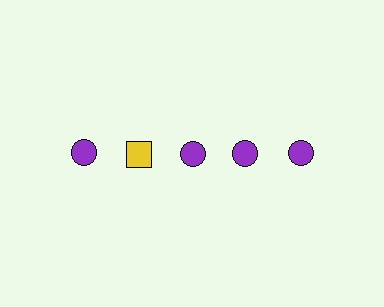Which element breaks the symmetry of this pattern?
The yellow square in the top row, second from left column breaks the symmetry. All other shapes are purple circles.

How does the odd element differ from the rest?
It differs in both color (yellow instead of purple) and shape (square instead of circle).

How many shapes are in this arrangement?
There are 5 shapes arranged in a grid pattern.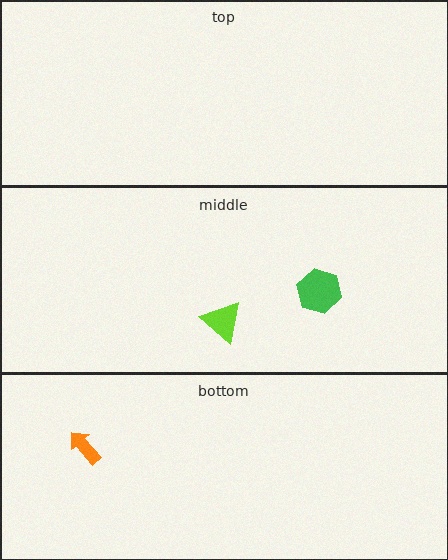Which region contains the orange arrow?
The bottom region.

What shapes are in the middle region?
The lime triangle, the green hexagon.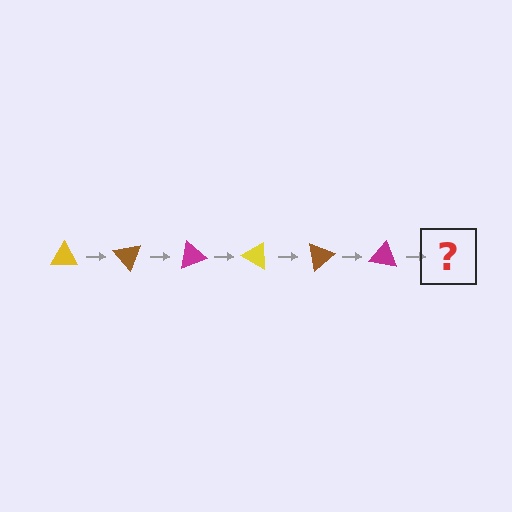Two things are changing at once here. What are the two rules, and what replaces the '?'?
The two rules are that it rotates 50 degrees each step and the color cycles through yellow, brown, and magenta. The '?' should be a yellow triangle, rotated 300 degrees from the start.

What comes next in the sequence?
The next element should be a yellow triangle, rotated 300 degrees from the start.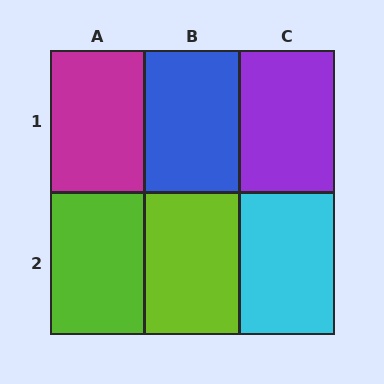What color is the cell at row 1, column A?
Magenta.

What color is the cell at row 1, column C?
Purple.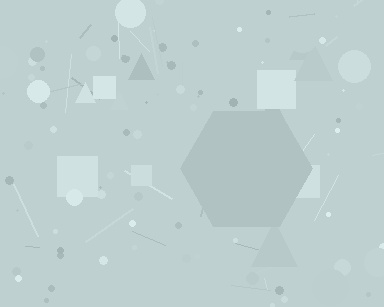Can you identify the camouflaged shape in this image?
The camouflaged shape is a hexagon.